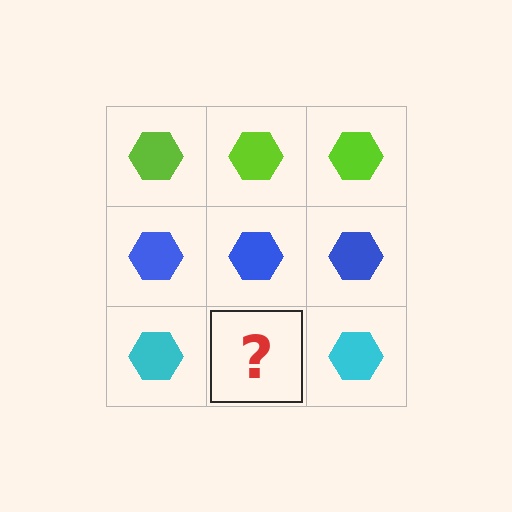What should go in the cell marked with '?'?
The missing cell should contain a cyan hexagon.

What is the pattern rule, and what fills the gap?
The rule is that each row has a consistent color. The gap should be filled with a cyan hexagon.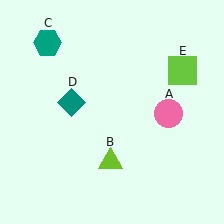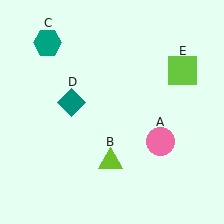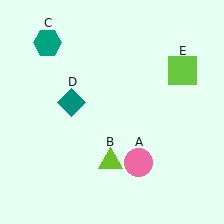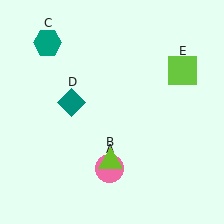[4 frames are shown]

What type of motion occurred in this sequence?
The pink circle (object A) rotated clockwise around the center of the scene.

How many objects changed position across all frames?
1 object changed position: pink circle (object A).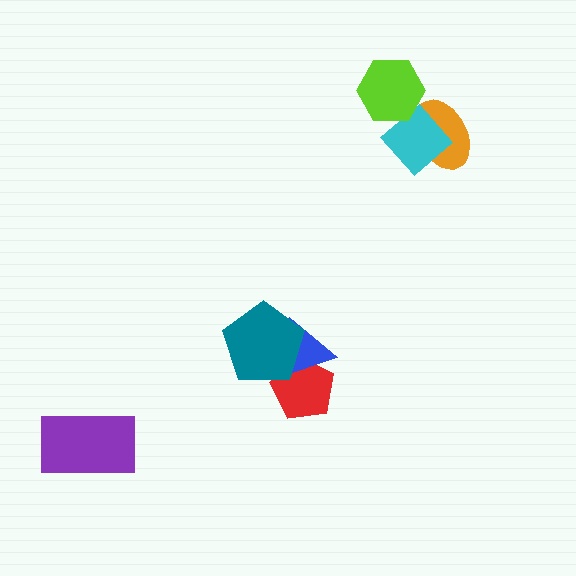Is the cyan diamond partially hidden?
Yes, it is partially covered by another shape.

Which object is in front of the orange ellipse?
The cyan diamond is in front of the orange ellipse.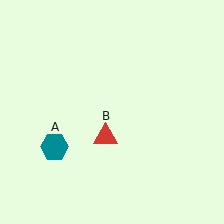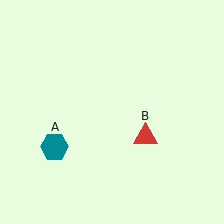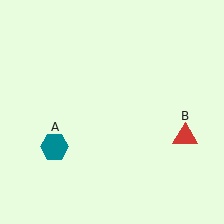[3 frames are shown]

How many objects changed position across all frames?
1 object changed position: red triangle (object B).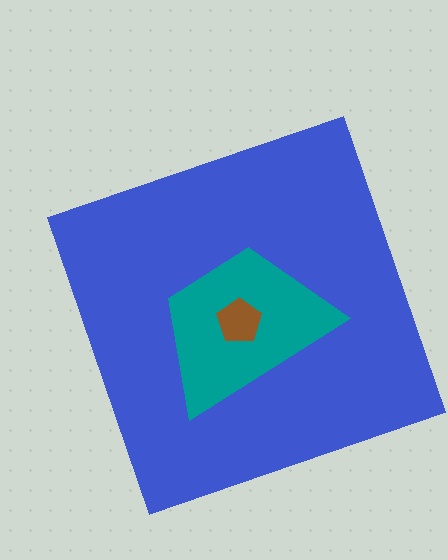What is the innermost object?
The brown pentagon.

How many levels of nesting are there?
3.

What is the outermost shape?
The blue square.